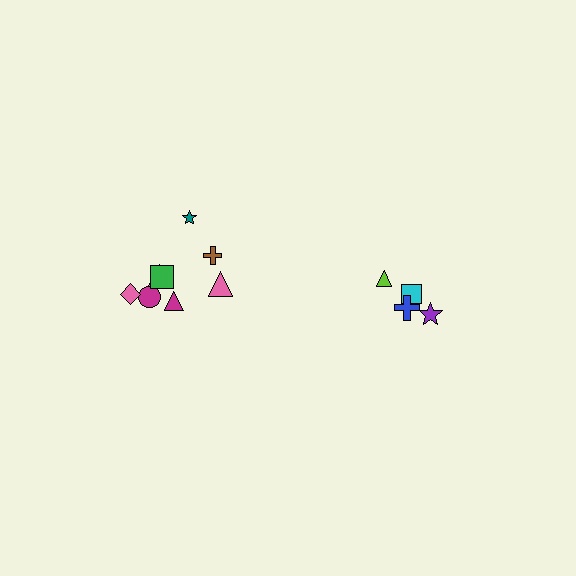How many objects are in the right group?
There are 4 objects.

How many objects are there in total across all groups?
There are 12 objects.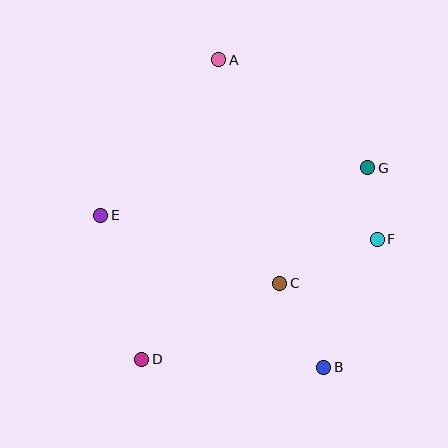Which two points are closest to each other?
Points F and G are closest to each other.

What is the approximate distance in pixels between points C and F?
The distance between C and F is approximately 107 pixels.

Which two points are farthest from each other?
Points A and B are farthest from each other.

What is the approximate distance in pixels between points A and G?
The distance between A and G is approximately 184 pixels.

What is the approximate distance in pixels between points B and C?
The distance between B and C is approximately 95 pixels.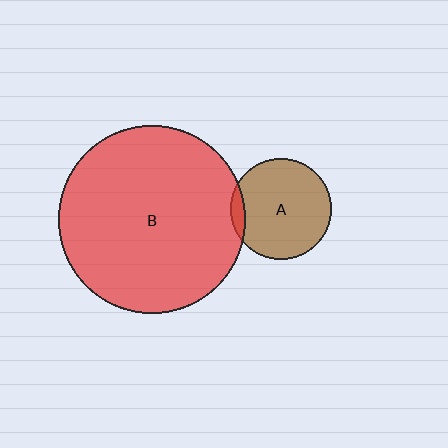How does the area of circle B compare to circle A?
Approximately 3.5 times.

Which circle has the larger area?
Circle B (red).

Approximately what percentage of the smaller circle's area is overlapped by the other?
Approximately 10%.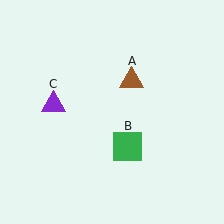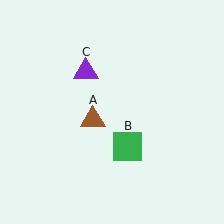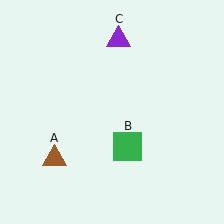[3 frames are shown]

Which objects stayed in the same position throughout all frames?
Green square (object B) remained stationary.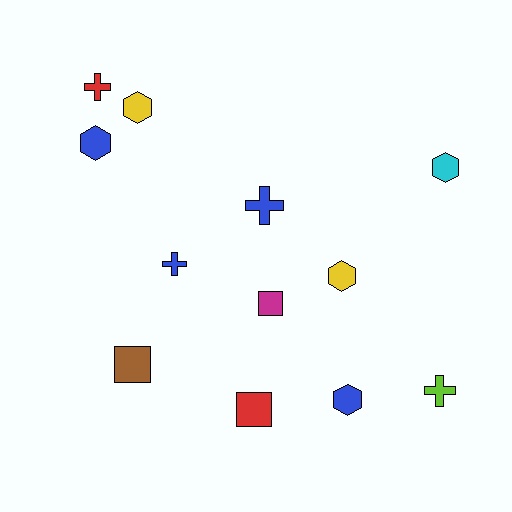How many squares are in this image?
There are 3 squares.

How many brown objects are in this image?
There is 1 brown object.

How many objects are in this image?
There are 12 objects.